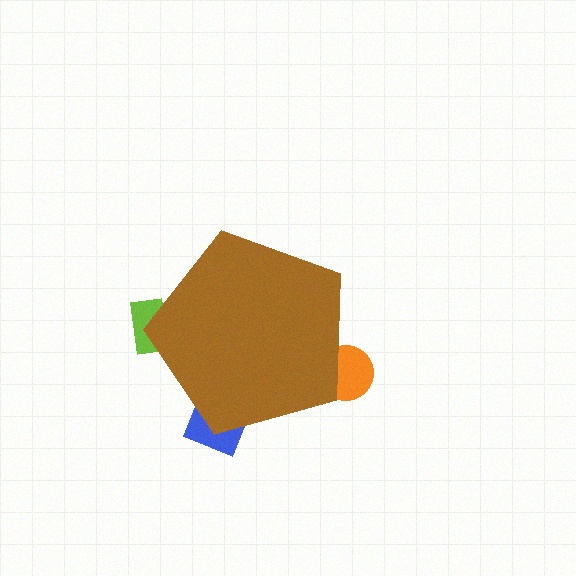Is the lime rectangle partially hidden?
Yes, the lime rectangle is partially hidden behind the brown pentagon.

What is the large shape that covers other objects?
A brown pentagon.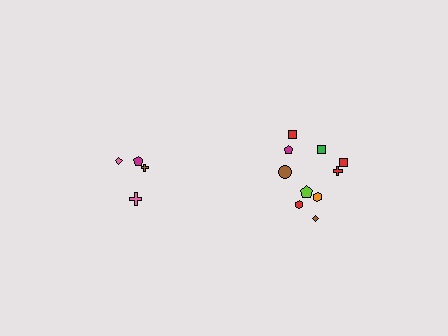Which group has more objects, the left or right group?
The right group.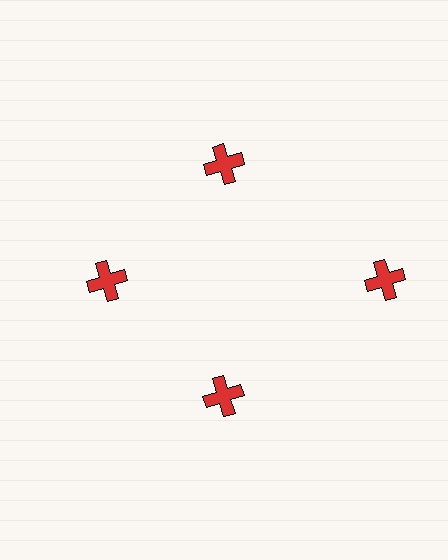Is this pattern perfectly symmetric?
No. The 4 red crosses are arranged in a ring, but one element near the 3 o'clock position is pushed outward from the center, breaking the 4-fold rotational symmetry.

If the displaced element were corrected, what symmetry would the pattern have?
It would have 4-fold rotational symmetry — the pattern would map onto itself every 90 degrees.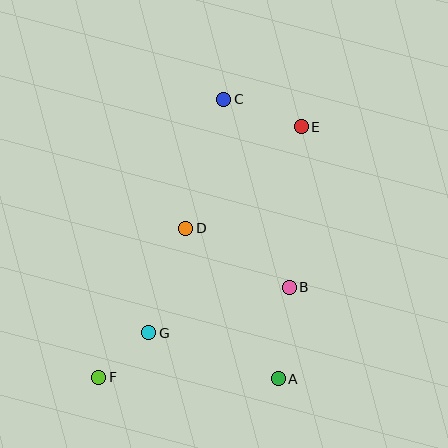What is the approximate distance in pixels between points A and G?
The distance between A and G is approximately 138 pixels.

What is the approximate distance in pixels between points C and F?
The distance between C and F is approximately 305 pixels.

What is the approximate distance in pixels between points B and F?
The distance between B and F is approximately 211 pixels.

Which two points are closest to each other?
Points F and G are closest to each other.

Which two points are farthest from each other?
Points E and F are farthest from each other.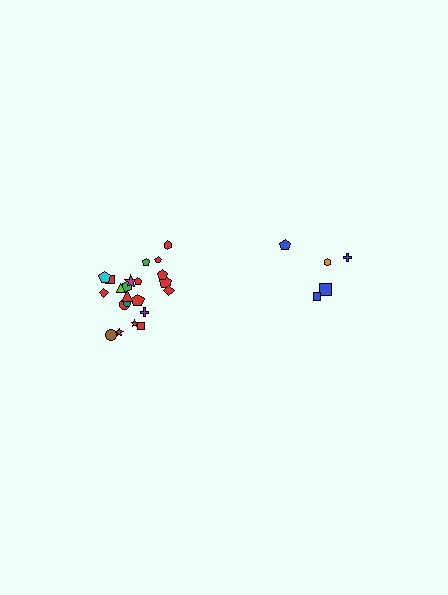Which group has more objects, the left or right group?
The left group.